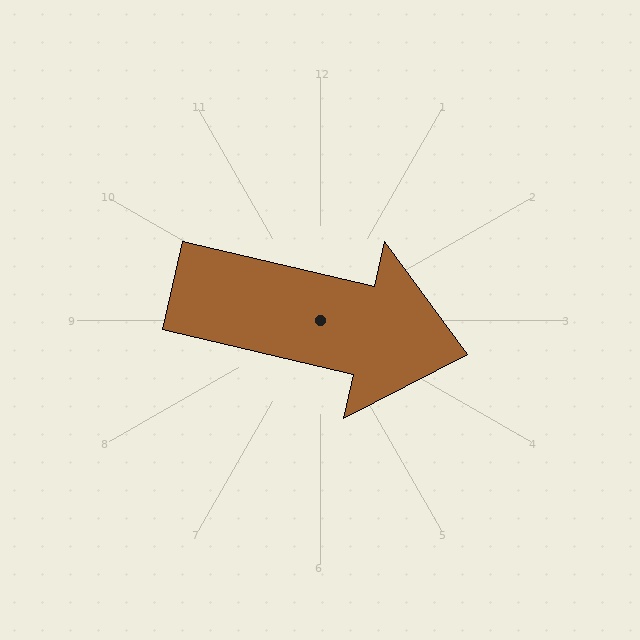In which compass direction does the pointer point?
East.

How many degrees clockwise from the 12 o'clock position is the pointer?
Approximately 103 degrees.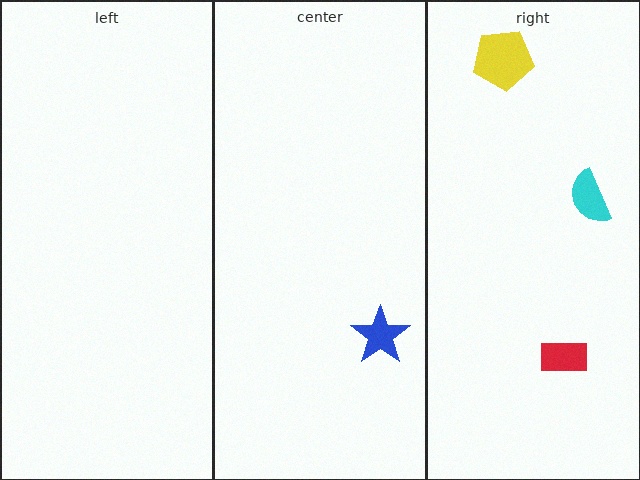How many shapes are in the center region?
1.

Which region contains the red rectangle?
The right region.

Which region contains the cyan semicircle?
The right region.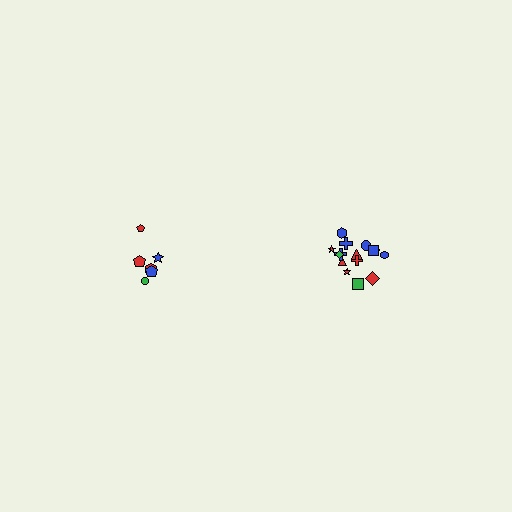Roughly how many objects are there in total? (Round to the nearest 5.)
Roughly 20 objects in total.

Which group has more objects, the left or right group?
The right group.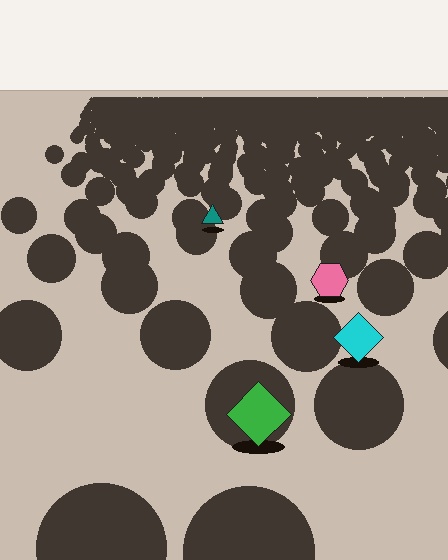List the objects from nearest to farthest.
From nearest to farthest: the green diamond, the cyan diamond, the pink hexagon, the teal triangle.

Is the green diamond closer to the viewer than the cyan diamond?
Yes. The green diamond is closer — you can tell from the texture gradient: the ground texture is coarser near it.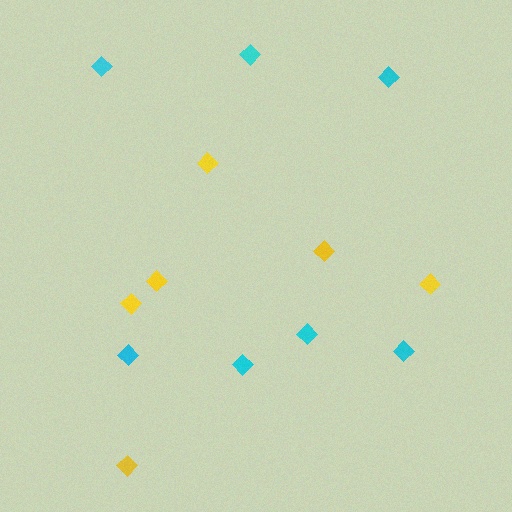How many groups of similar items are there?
There are 2 groups: one group of yellow diamonds (6) and one group of cyan diamonds (7).